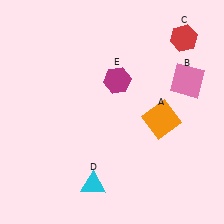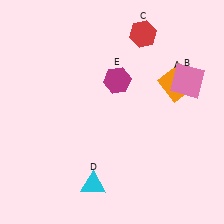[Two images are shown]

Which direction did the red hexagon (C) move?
The red hexagon (C) moved left.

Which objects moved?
The objects that moved are: the orange square (A), the red hexagon (C).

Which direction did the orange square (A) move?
The orange square (A) moved up.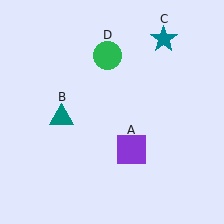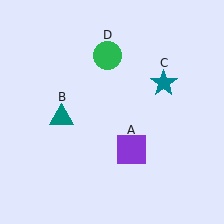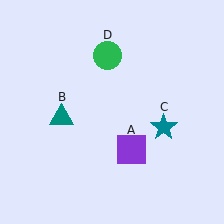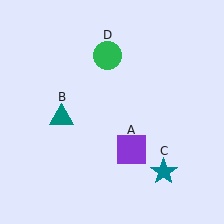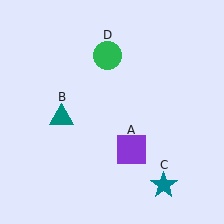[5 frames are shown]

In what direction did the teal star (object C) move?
The teal star (object C) moved down.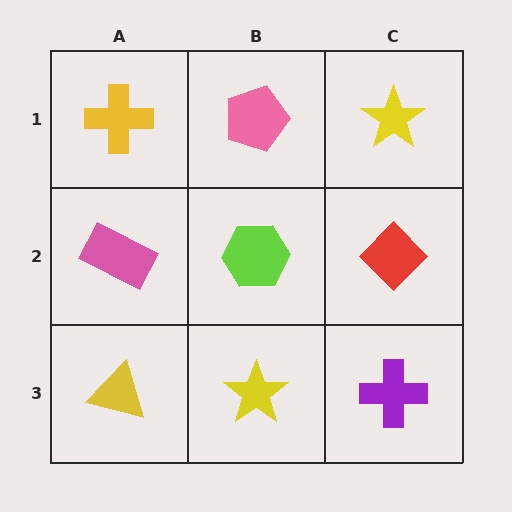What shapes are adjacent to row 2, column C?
A yellow star (row 1, column C), a purple cross (row 3, column C), a lime hexagon (row 2, column B).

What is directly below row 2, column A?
A yellow triangle.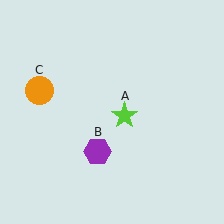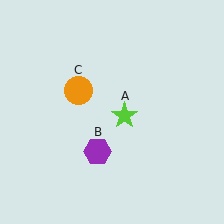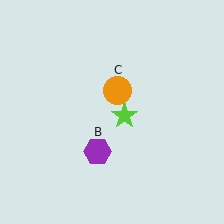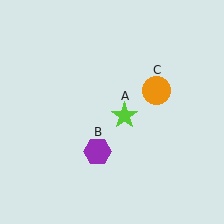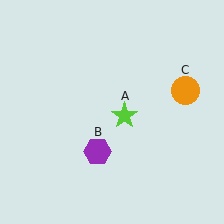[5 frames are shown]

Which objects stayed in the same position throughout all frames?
Lime star (object A) and purple hexagon (object B) remained stationary.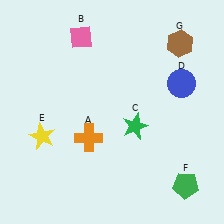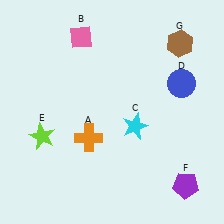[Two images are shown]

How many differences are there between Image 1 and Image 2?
There are 3 differences between the two images.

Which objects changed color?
C changed from green to cyan. E changed from yellow to lime. F changed from green to purple.